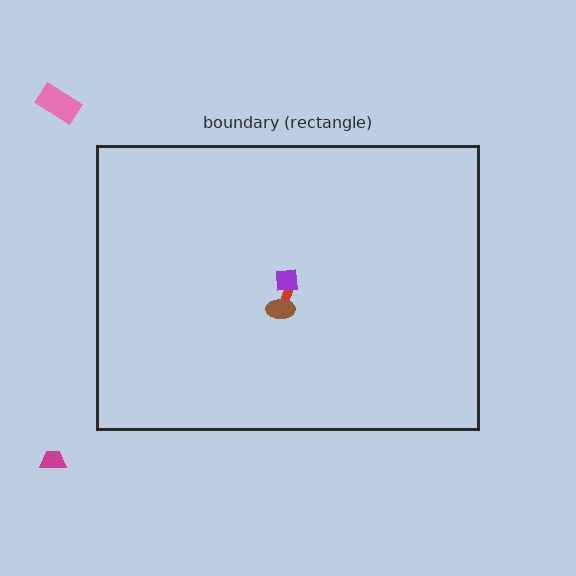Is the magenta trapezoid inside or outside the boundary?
Outside.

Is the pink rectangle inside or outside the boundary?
Outside.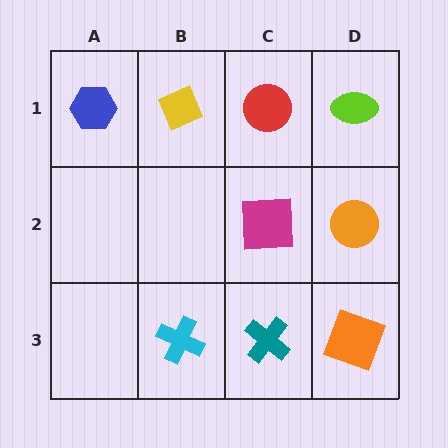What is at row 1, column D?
A lime ellipse.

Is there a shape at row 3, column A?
No, that cell is empty.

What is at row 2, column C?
A magenta square.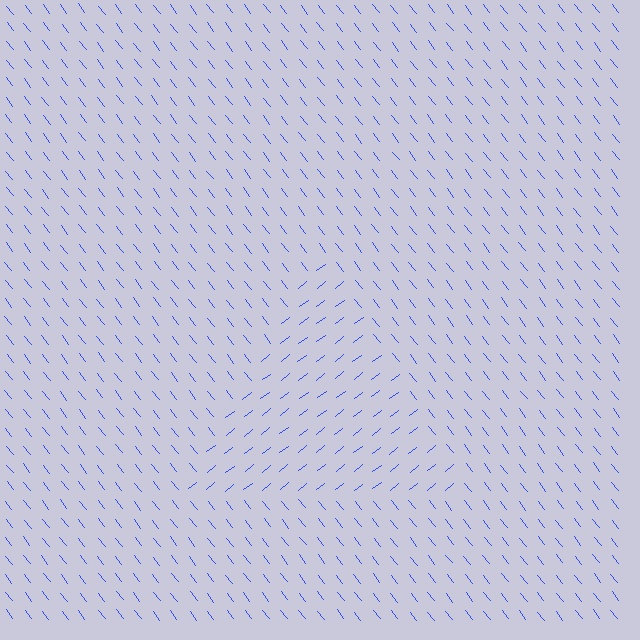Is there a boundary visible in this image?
Yes, there is a texture boundary formed by a change in line orientation.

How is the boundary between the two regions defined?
The boundary is defined purely by a change in line orientation (approximately 90 degrees difference). All lines are the same color and thickness.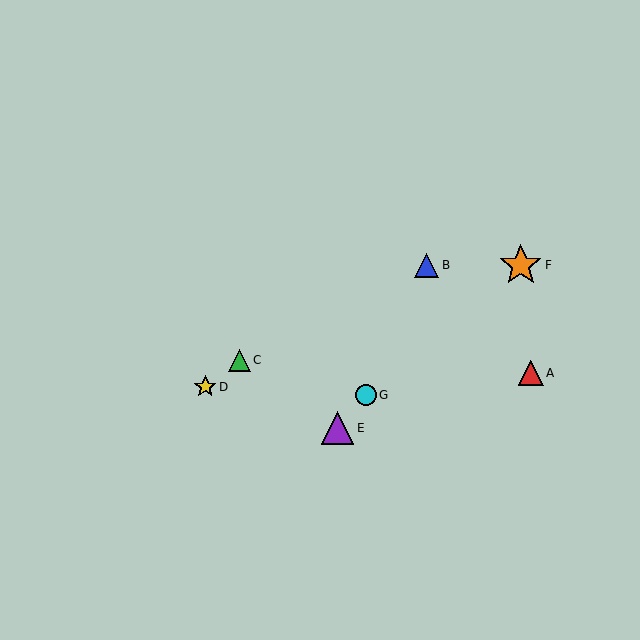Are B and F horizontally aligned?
Yes, both are at y≈265.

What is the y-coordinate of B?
Object B is at y≈265.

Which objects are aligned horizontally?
Objects B, F are aligned horizontally.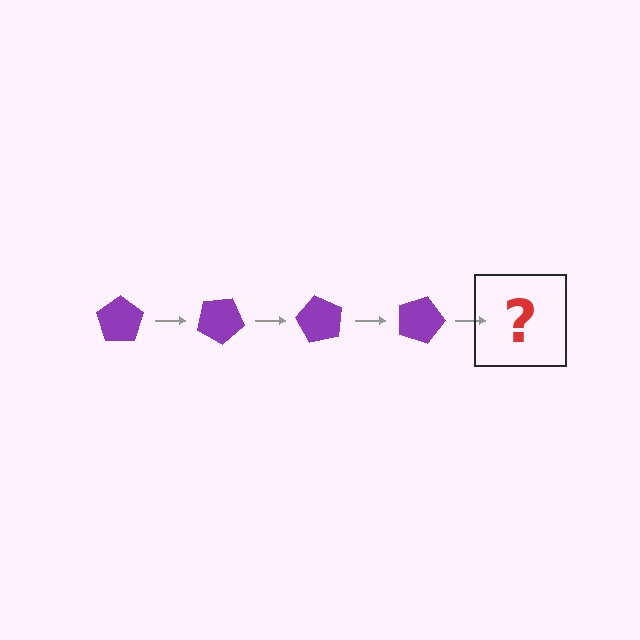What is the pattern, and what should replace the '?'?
The pattern is that the pentagon rotates 30 degrees each step. The '?' should be a purple pentagon rotated 120 degrees.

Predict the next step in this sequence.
The next step is a purple pentagon rotated 120 degrees.